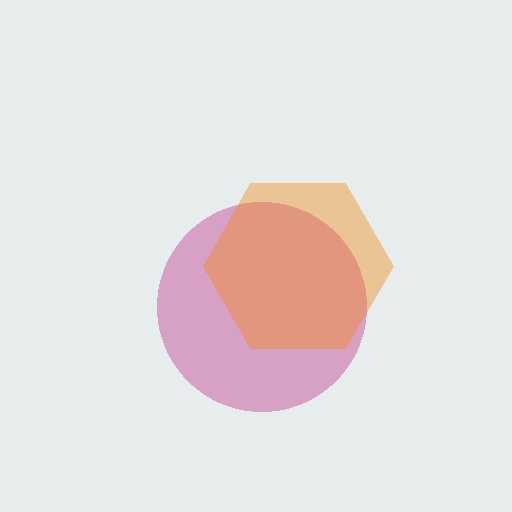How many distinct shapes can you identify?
There are 2 distinct shapes: a magenta circle, an orange hexagon.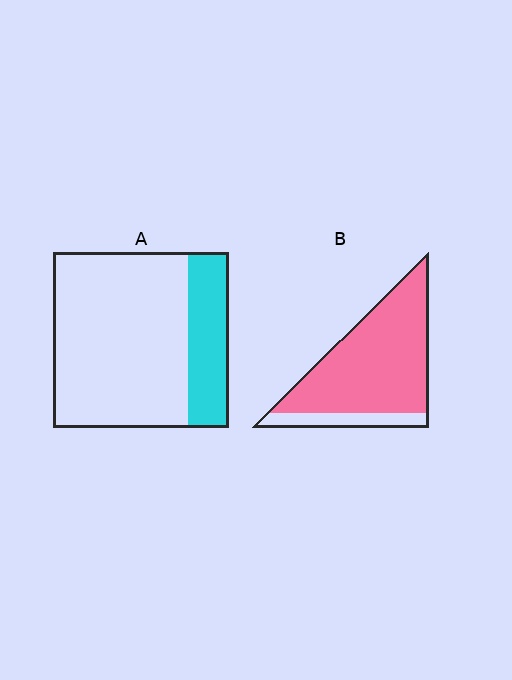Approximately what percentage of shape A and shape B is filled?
A is approximately 25% and B is approximately 85%.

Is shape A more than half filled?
No.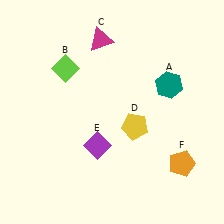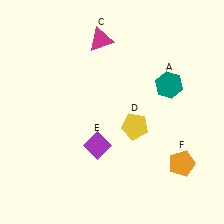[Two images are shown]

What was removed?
The lime diamond (B) was removed in Image 2.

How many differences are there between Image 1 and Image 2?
There is 1 difference between the two images.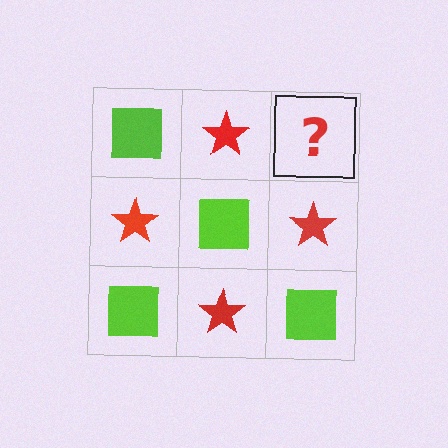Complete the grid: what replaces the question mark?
The question mark should be replaced with a lime square.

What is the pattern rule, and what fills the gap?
The rule is that it alternates lime square and red star in a checkerboard pattern. The gap should be filled with a lime square.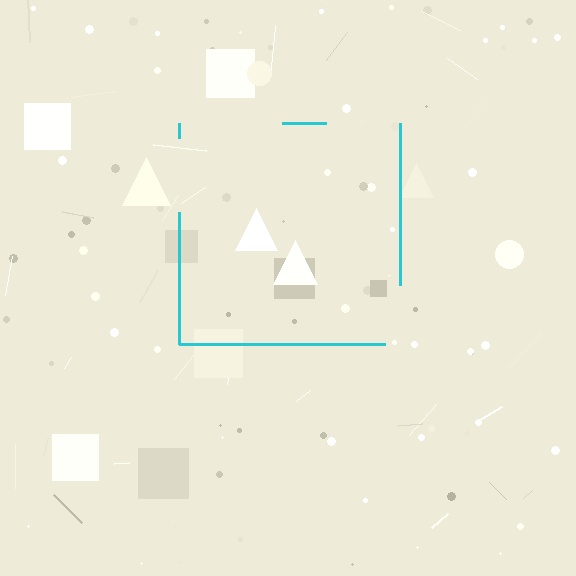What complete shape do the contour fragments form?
The contour fragments form a square.